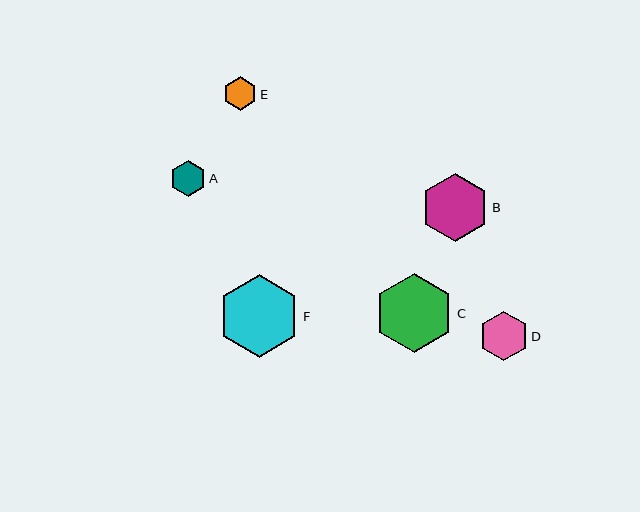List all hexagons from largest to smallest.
From largest to smallest: F, C, B, D, A, E.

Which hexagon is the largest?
Hexagon F is the largest with a size of approximately 83 pixels.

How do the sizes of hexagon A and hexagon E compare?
Hexagon A and hexagon E are approximately the same size.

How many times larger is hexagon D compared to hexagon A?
Hexagon D is approximately 1.4 times the size of hexagon A.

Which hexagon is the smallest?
Hexagon E is the smallest with a size of approximately 33 pixels.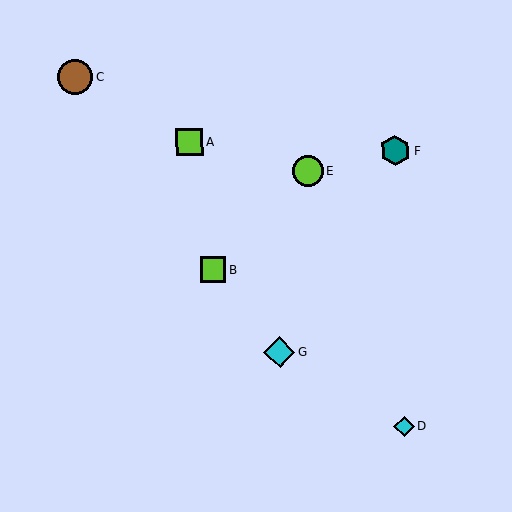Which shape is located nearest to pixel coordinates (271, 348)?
The cyan diamond (labeled G) at (280, 352) is nearest to that location.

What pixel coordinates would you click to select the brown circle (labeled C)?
Click at (75, 77) to select the brown circle C.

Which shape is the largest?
The brown circle (labeled C) is the largest.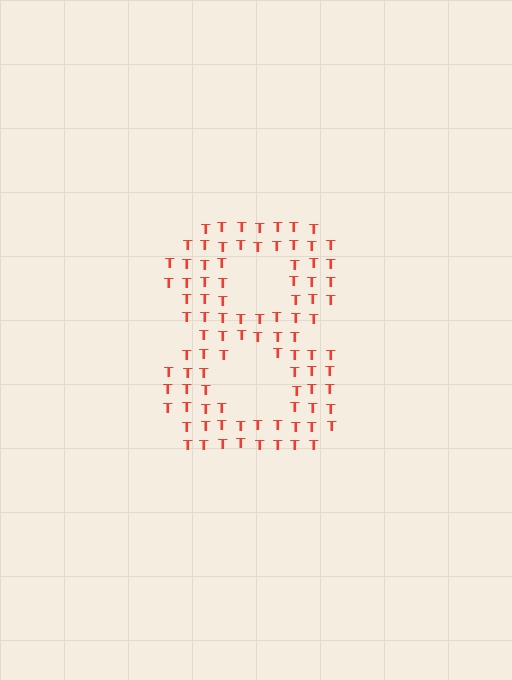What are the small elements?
The small elements are letter T's.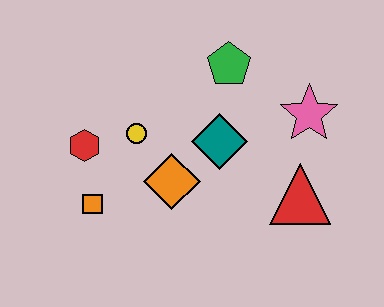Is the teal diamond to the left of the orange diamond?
No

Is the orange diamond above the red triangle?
Yes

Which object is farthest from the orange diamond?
The pink star is farthest from the orange diamond.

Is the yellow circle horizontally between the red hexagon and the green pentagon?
Yes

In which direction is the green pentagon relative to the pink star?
The green pentagon is to the left of the pink star.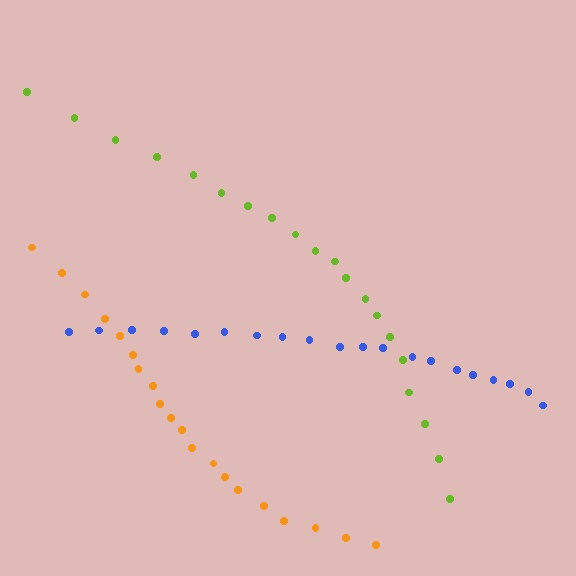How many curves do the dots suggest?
There are 3 distinct paths.